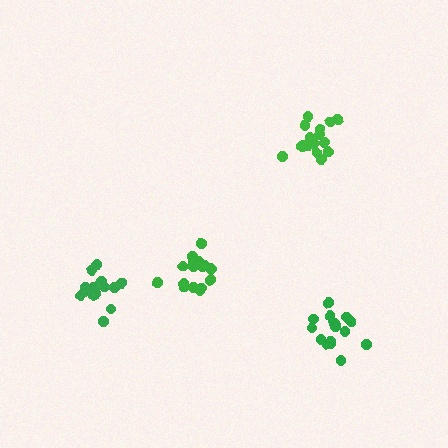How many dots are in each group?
Group 1: 16 dots, Group 2: 18 dots, Group 3: 18 dots, Group 4: 15 dots (67 total).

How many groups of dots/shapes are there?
There are 4 groups.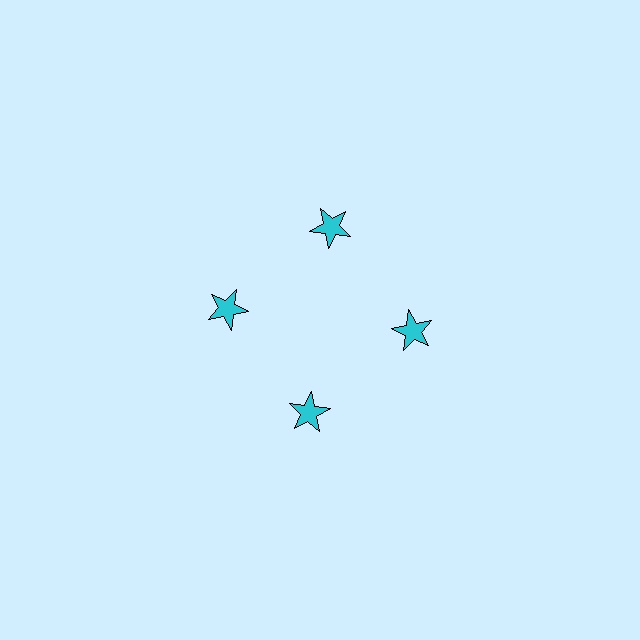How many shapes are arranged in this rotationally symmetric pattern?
There are 4 shapes, arranged in 4 groups of 1.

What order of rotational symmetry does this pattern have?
This pattern has 4-fold rotational symmetry.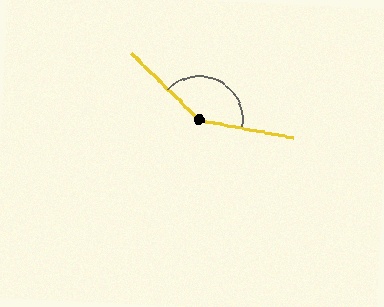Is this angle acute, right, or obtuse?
It is obtuse.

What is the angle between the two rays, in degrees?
Approximately 146 degrees.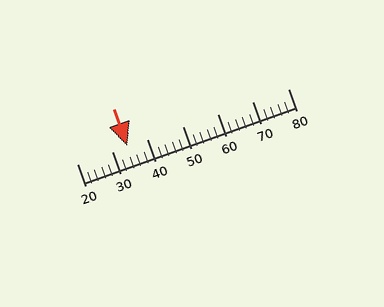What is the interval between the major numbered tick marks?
The major tick marks are spaced 10 units apart.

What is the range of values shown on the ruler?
The ruler shows values from 20 to 80.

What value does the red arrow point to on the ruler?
The red arrow points to approximately 34.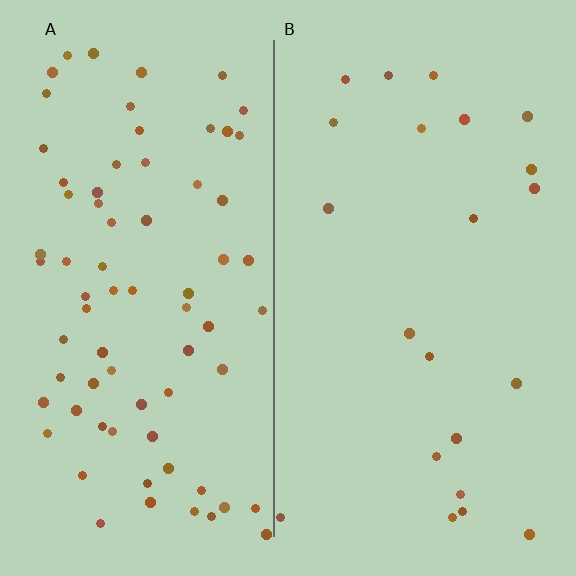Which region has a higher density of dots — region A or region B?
A (the left).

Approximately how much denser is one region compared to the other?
Approximately 3.4× — region A over region B.